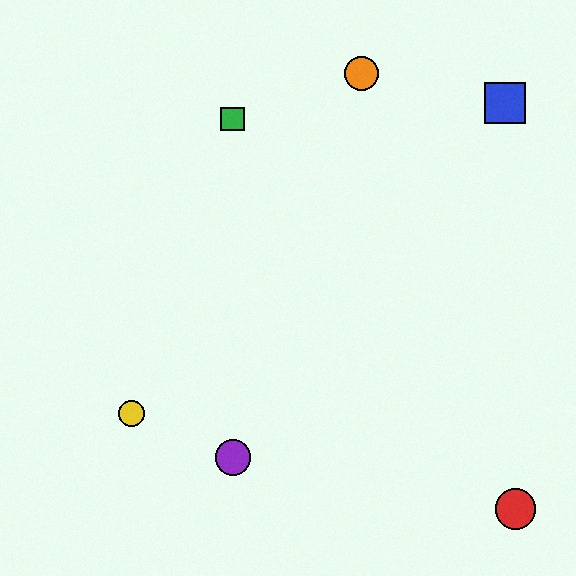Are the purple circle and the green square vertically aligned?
Yes, both are at x≈233.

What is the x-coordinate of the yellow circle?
The yellow circle is at x≈132.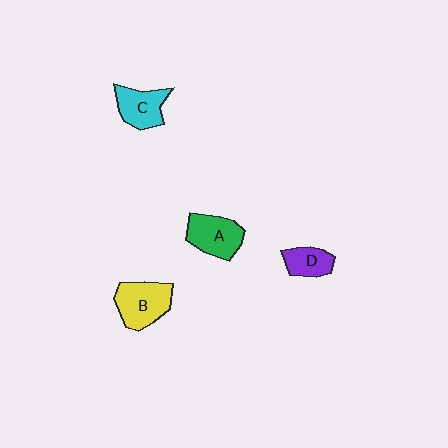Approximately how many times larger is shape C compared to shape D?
Approximately 1.4 times.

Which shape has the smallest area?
Shape D (purple).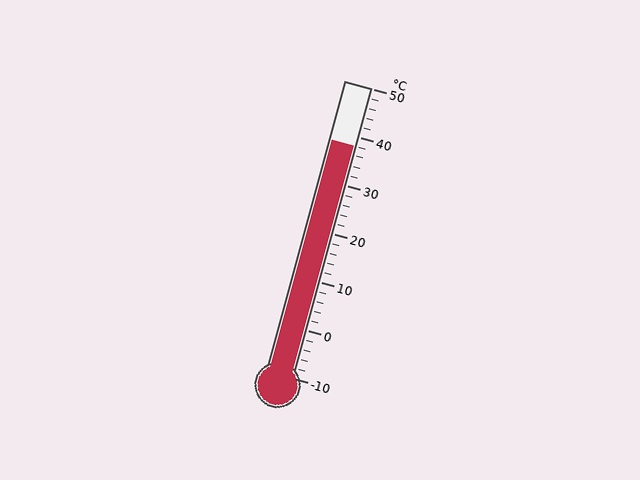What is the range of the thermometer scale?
The thermometer scale ranges from -10°C to 50°C.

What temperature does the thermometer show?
The thermometer shows approximately 38°C.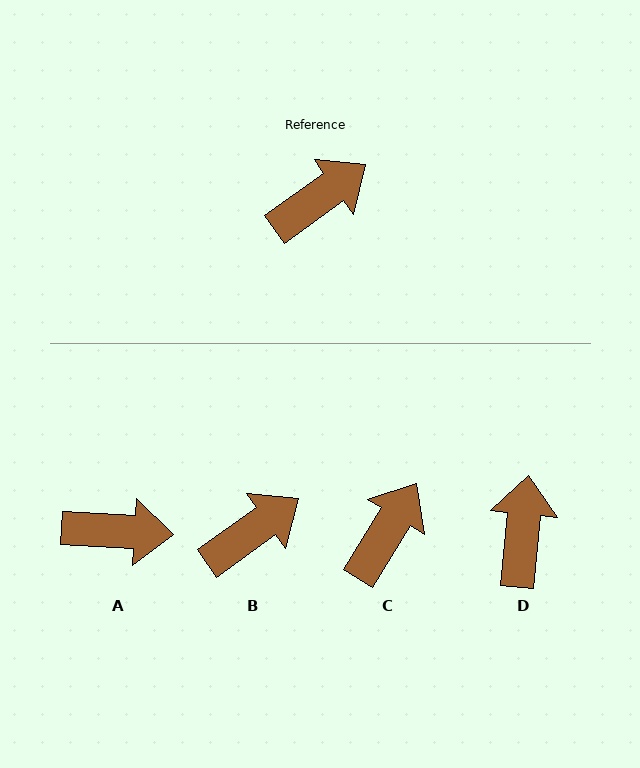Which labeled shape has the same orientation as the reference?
B.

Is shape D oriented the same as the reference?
No, it is off by about 49 degrees.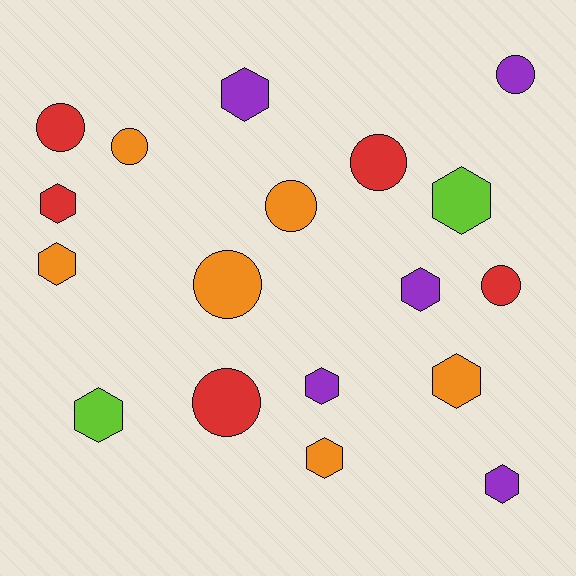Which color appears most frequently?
Orange, with 6 objects.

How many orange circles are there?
There are 3 orange circles.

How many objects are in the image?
There are 18 objects.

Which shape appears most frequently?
Hexagon, with 10 objects.